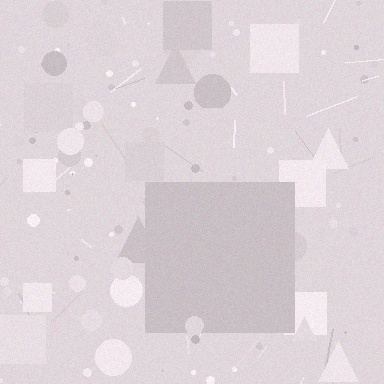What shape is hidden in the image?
A square is hidden in the image.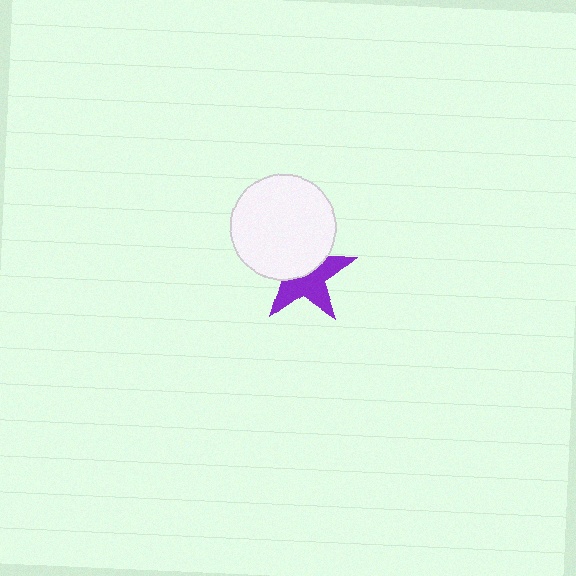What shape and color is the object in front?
The object in front is a white circle.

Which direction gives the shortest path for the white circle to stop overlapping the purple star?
Moving up gives the shortest separation.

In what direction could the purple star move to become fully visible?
The purple star could move down. That would shift it out from behind the white circle entirely.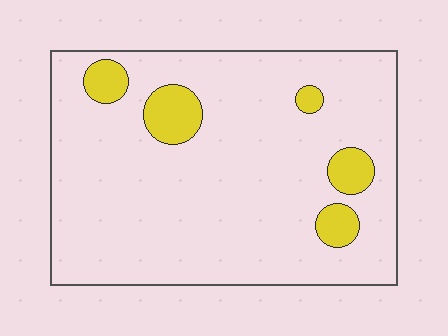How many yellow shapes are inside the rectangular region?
5.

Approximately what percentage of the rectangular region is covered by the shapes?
Approximately 10%.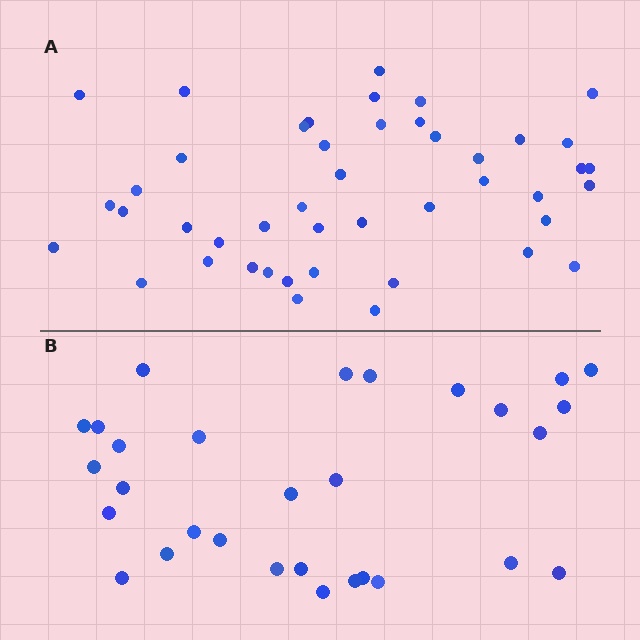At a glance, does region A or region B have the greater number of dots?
Region A (the top region) has more dots.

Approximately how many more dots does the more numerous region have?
Region A has approximately 15 more dots than region B.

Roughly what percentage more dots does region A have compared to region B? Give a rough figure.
About 50% more.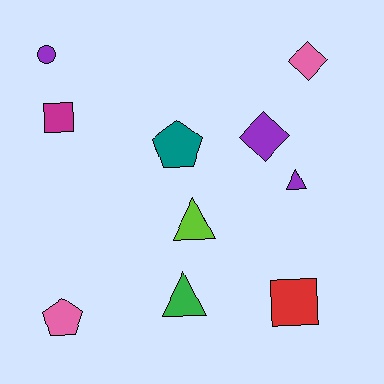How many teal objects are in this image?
There is 1 teal object.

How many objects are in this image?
There are 10 objects.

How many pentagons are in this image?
There are 2 pentagons.